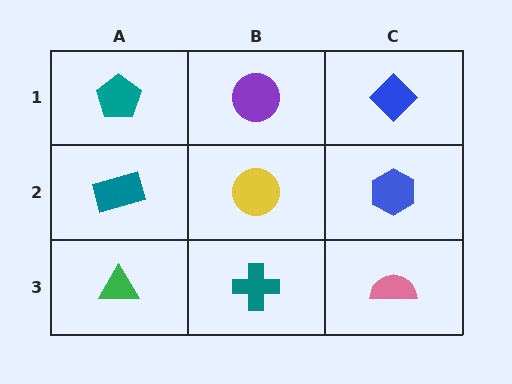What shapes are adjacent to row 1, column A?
A teal rectangle (row 2, column A), a purple circle (row 1, column B).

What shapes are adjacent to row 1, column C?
A blue hexagon (row 2, column C), a purple circle (row 1, column B).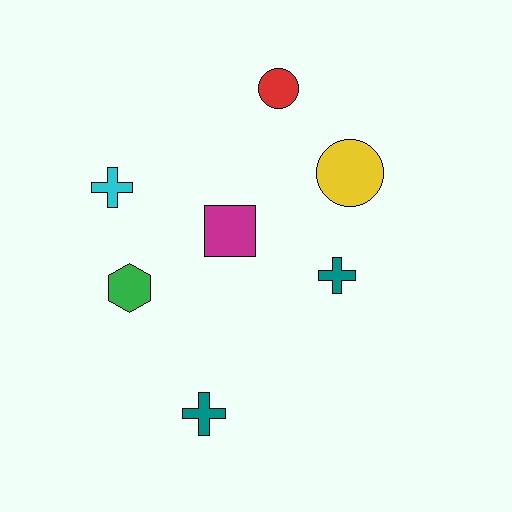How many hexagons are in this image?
There is 1 hexagon.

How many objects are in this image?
There are 7 objects.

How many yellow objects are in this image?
There is 1 yellow object.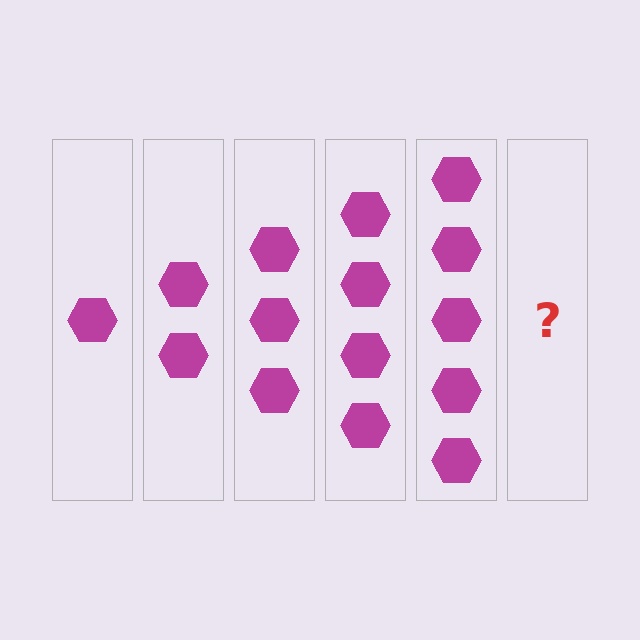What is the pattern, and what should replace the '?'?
The pattern is that each step adds one more hexagon. The '?' should be 6 hexagons.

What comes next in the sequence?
The next element should be 6 hexagons.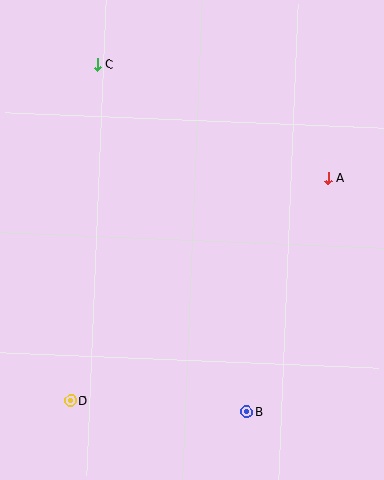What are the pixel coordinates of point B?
Point B is at (247, 412).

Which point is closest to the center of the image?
Point A at (328, 178) is closest to the center.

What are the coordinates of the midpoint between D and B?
The midpoint between D and B is at (159, 406).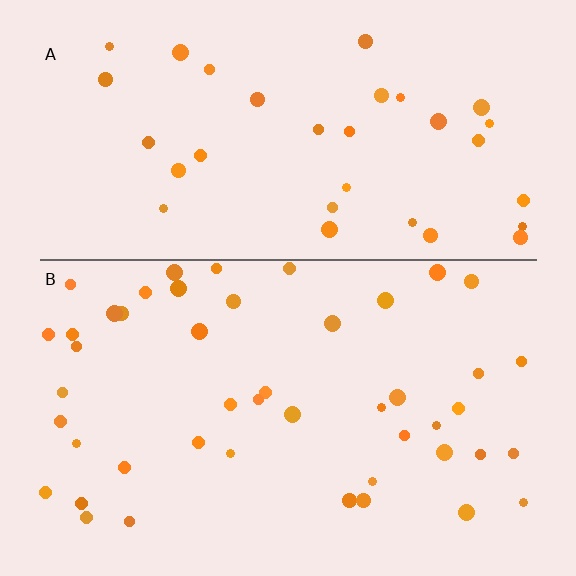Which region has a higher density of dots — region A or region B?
B (the bottom).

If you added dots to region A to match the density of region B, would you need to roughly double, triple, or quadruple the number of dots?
Approximately double.